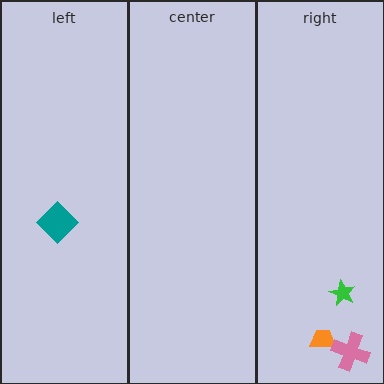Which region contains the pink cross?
The right region.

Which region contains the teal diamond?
The left region.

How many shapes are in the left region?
1.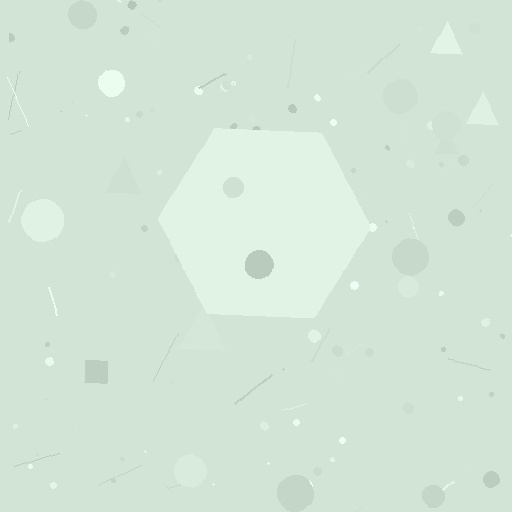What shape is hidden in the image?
A hexagon is hidden in the image.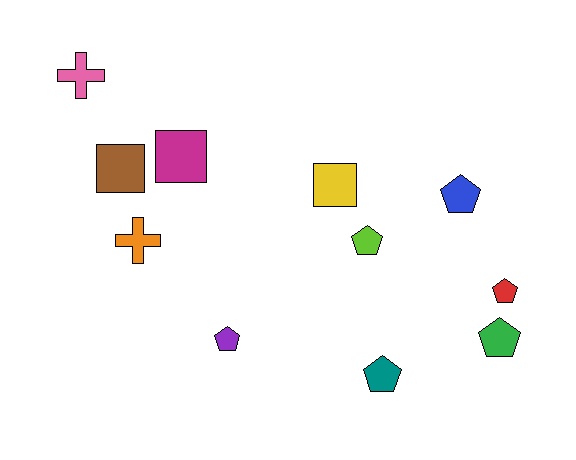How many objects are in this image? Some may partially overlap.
There are 11 objects.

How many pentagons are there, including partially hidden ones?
There are 6 pentagons.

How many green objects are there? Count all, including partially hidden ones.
There is 1 green object.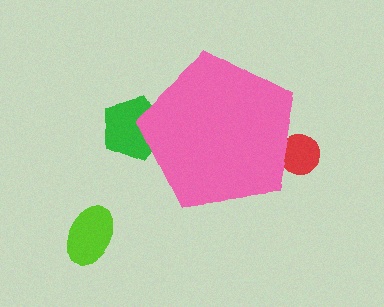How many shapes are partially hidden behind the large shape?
2 shapes are partially hidden.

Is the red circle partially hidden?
Yes, the red circle is partially hidden behind the pink pentagon.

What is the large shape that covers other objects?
A pink pentagon.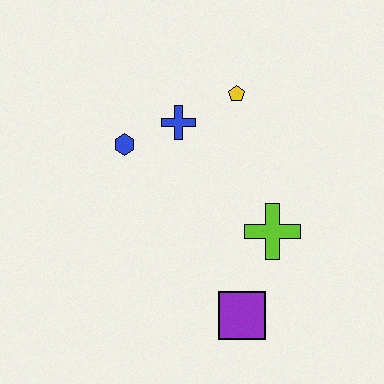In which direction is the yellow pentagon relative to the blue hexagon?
The yellow pentagon is to the right of the blue hexagon.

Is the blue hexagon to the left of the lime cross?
Yes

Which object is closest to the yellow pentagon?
The blue cross is closest to the yellow pentagon.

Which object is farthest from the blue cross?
The purple square is farthest from the blue cross.